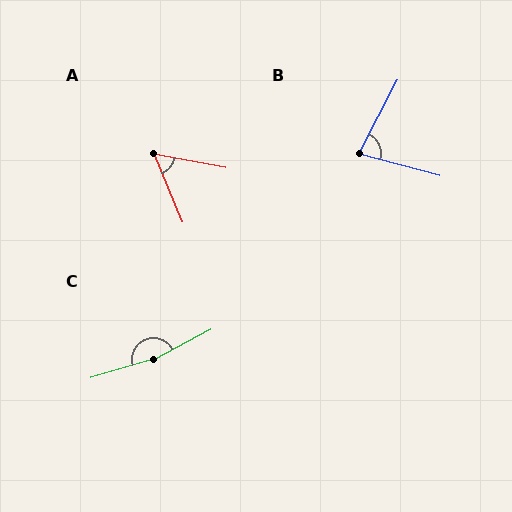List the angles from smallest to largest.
A (56°), B (77°), C (169°).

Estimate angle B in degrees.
Approximately 77 degrees.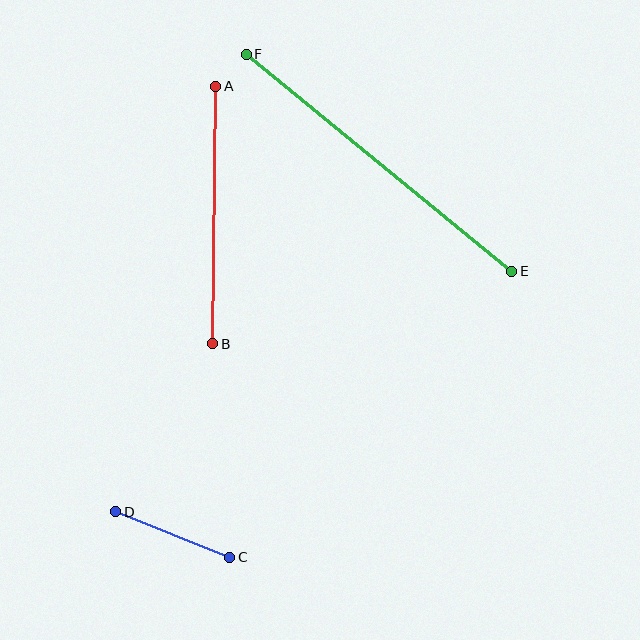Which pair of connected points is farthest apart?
Points E and F are farthest apart.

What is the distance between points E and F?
The distance is approximately 343 pixels.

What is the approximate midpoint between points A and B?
The midpoint is at approximately (214, 215) pixels.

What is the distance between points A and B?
The distance is approximately 257 pixels.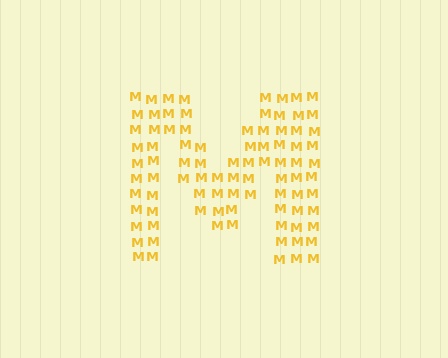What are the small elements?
The small elements are letter M's.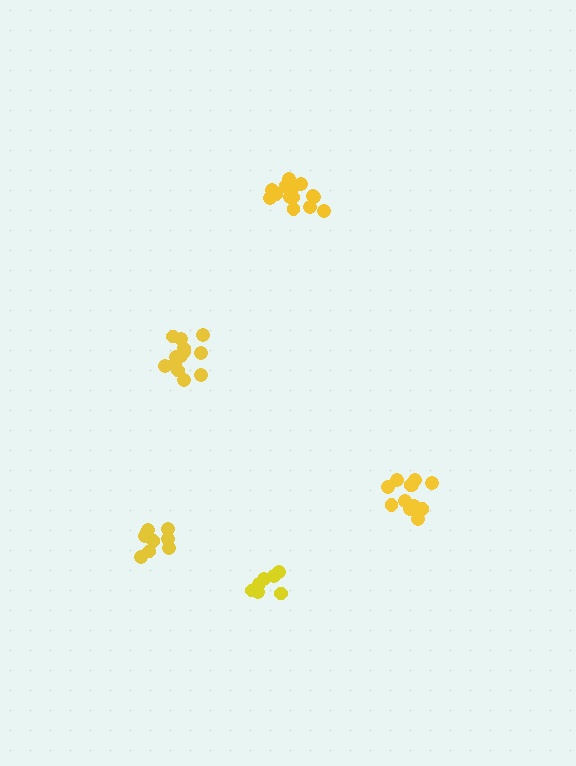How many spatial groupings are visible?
There are 5 spatial groupings.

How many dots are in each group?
Group 1: 13 dots, Group 2: 13 dots, Group 3: 8 dots, Group 4: 9 dots, Group 5: 14 dots (57 total).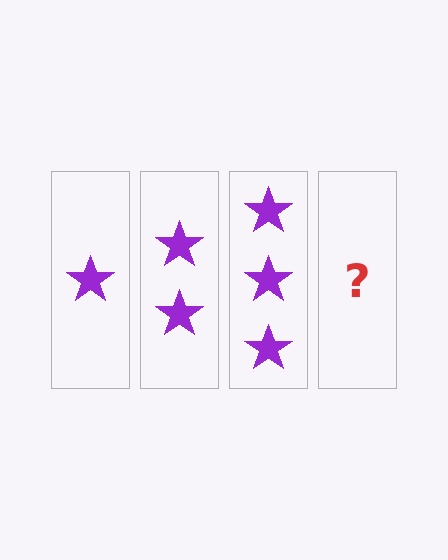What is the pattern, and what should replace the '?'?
The pattern is that each step adds one more star. The '?' should be 4 stars.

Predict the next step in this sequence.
The next step is 4 stars.